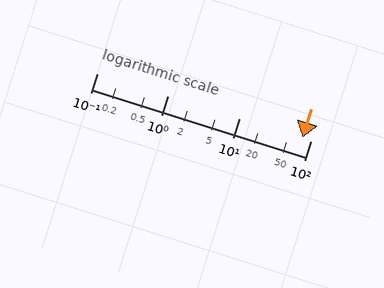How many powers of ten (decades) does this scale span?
The scale spans 3 decades, from 0.1 to 100.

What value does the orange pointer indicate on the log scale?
The pointer indicates approximately 77.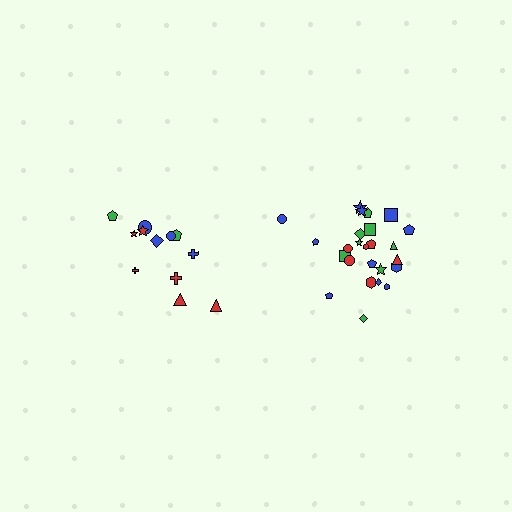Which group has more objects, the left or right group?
The right group.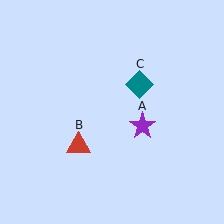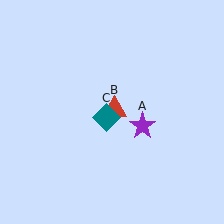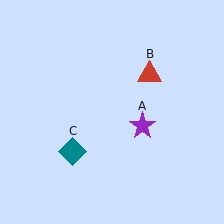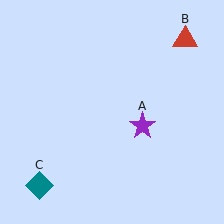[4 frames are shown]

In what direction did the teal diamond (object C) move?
The teal diamond (object C) moved down and to the left.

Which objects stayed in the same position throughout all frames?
Purple star (object A) remained stationary.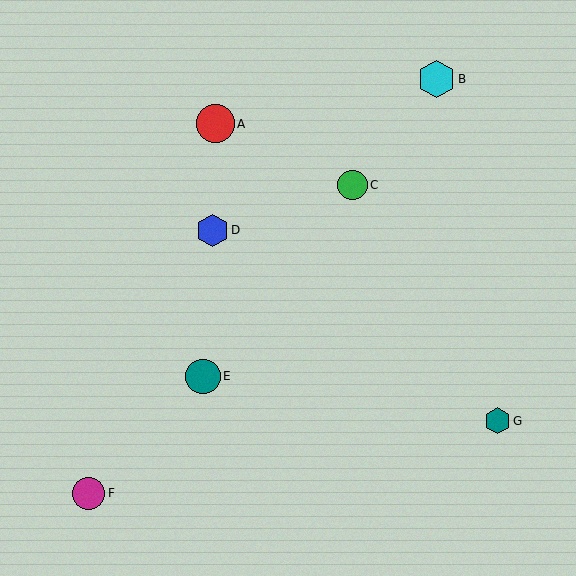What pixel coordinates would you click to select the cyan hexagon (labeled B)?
Click at (436, 79) to select the cyan hexagon B.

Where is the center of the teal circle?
The center of the teal circle is at (203, 376).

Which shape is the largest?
The red circle (labeled A) is the largest.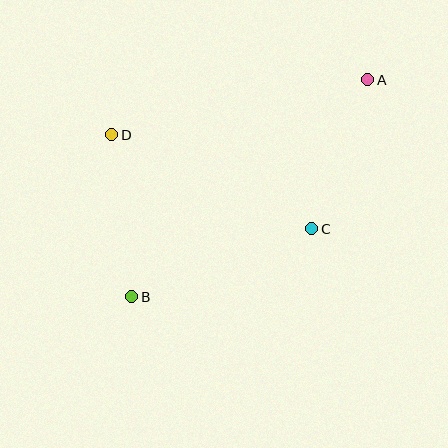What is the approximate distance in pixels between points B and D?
The distance between B and D is approximately 163 pixels.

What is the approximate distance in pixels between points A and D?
The distance between A and D is approximately 262 pixels.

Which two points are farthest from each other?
Points A and B are farthest from each other.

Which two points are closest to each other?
Points A and C are closest to each other.